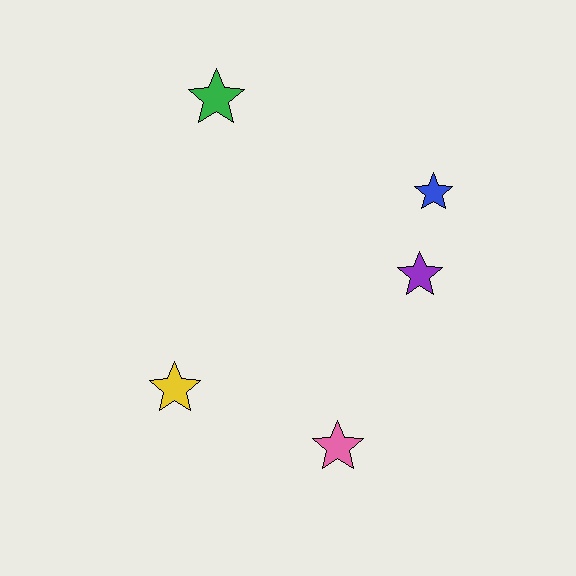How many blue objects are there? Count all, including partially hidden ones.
There is 1 blue object.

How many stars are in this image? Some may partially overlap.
There are 5 stars.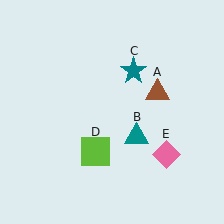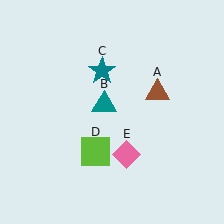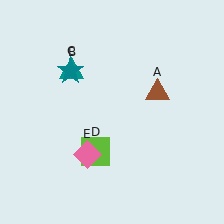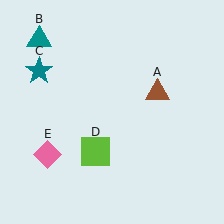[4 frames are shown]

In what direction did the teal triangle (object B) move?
The teal triangle (object B) moved up and to the left.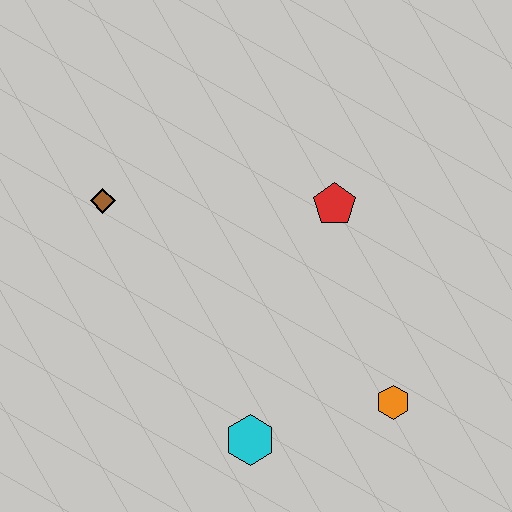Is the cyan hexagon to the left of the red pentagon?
Yes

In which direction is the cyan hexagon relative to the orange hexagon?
The cyan hexagon is to the left of the orange hexagon.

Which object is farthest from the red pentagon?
The cyan hexagon is farthest from the red pentagon.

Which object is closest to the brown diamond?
The red pentagon is closest to the brown diamond.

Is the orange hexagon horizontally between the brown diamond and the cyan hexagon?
No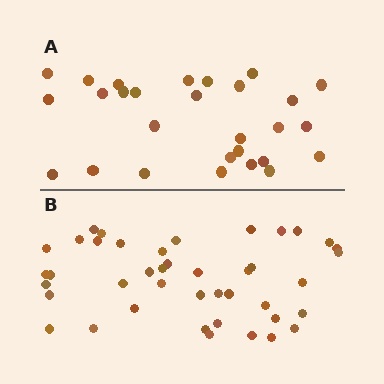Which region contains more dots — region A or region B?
Region B (the bottom region) has more dots.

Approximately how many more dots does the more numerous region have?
Region B has approximately 15 more dots than region A.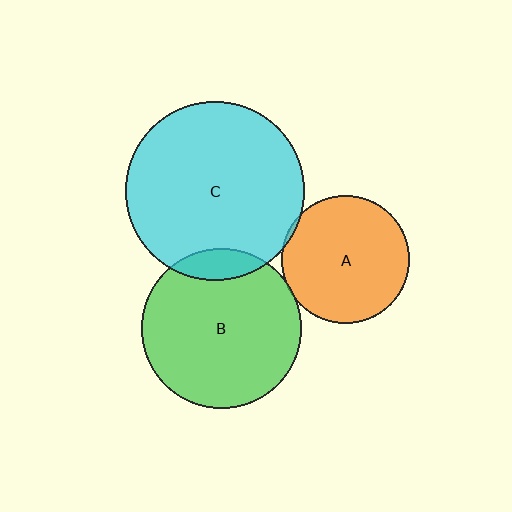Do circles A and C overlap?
Yes.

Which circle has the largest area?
Circle C (cyan).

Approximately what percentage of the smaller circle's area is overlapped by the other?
Approximately 5%.